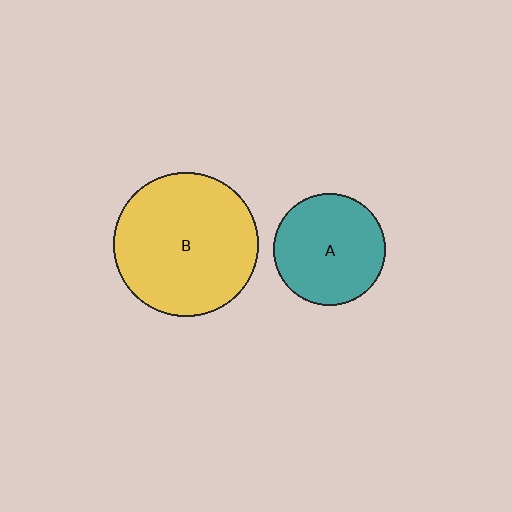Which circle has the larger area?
Circle B (yellow).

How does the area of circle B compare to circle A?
Approximately 1.7 times.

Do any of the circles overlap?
No, none of the circles overlap.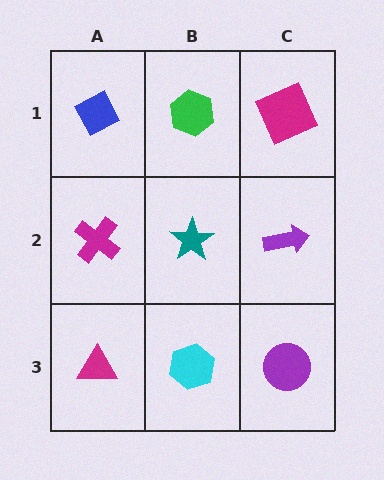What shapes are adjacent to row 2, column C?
A magenta square (row 1, column C), a purple circle (row 3, column C), a teal star (row 2, column B).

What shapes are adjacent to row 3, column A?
A magenta cross (row 2, column A), a cyan hexagon (row 3, column B).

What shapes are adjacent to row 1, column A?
A magenta cross (row 2, column A), a green hexagon (row 1, column B).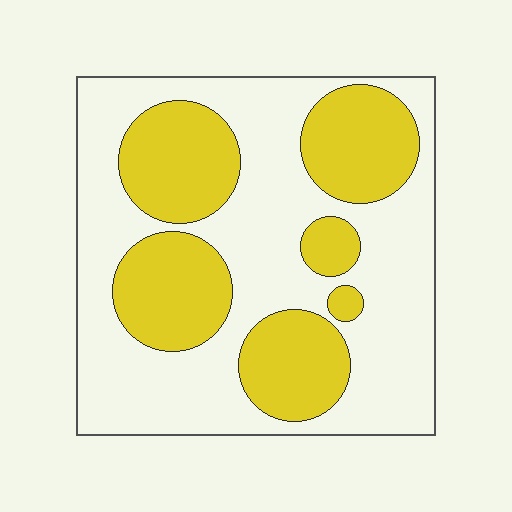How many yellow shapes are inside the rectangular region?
6.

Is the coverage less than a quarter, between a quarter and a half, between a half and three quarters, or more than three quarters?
Between a quarter and a half.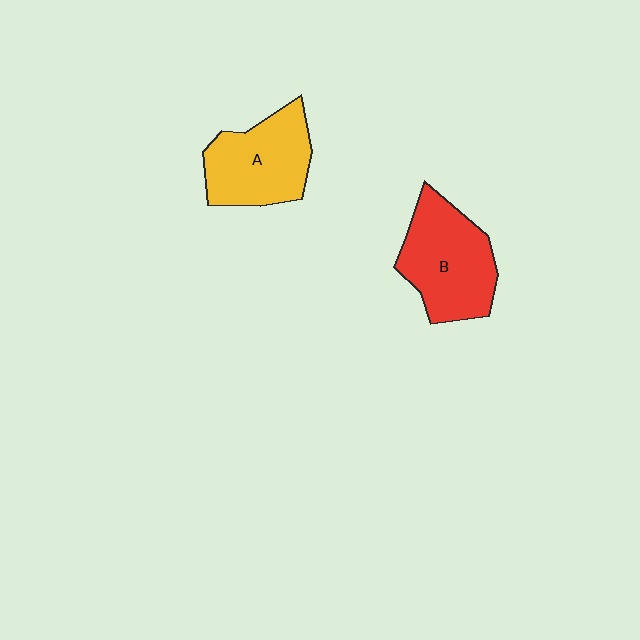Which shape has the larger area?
Shape B (red).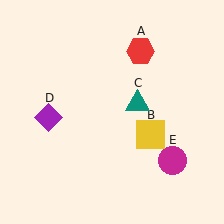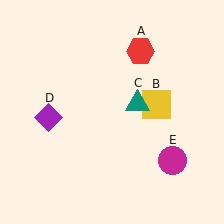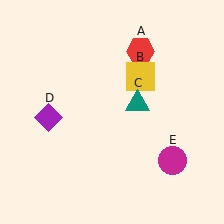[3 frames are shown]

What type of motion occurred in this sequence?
The yellow square (object B) rotated counterclockwise around the center of the scene.